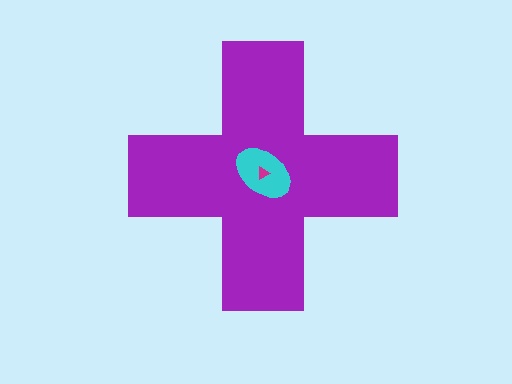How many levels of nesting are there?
3.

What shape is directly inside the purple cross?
The cyan ellipse.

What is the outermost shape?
The purple cross.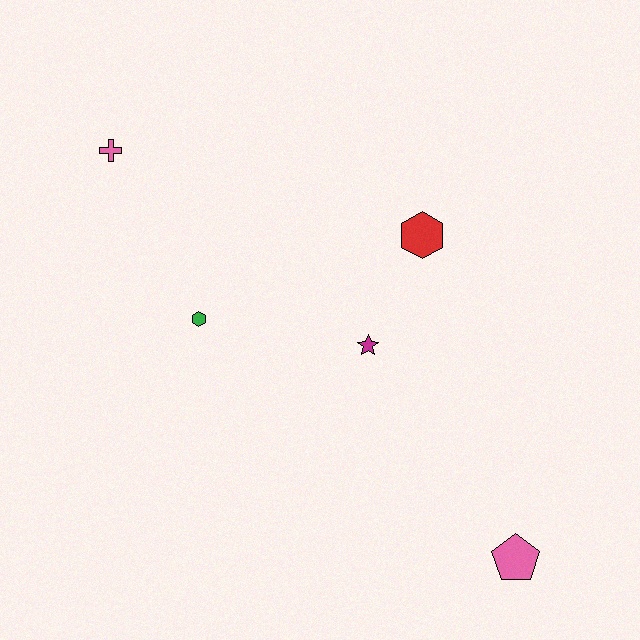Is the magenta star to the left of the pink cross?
No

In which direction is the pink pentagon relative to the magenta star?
The pink pentagon is below the magenta star.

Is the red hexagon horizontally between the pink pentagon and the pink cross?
Yes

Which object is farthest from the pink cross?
The pink pentagon is farthest from the pink cross.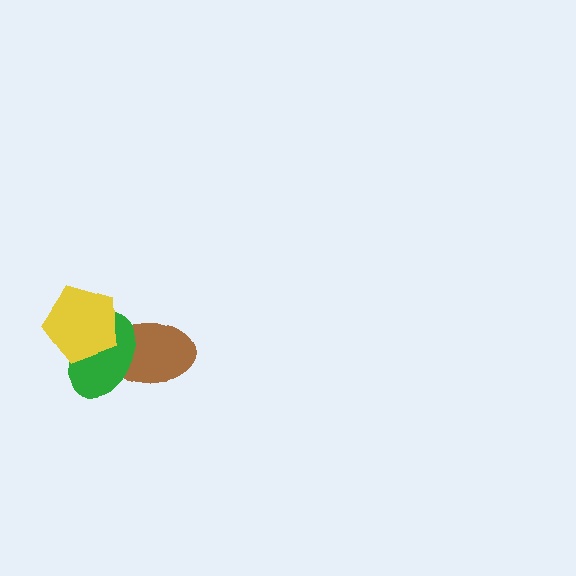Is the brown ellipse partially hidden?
Yes, it is partially covered by another shape.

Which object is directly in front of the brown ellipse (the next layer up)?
The green ellipse is directly in front of the brown ellipse.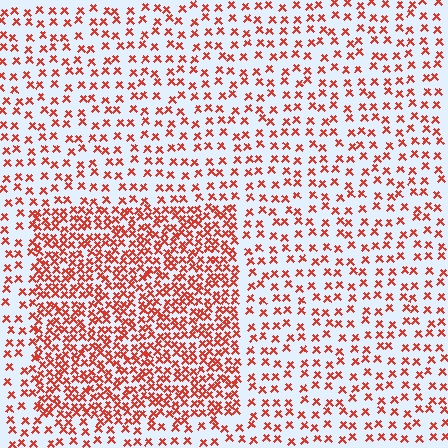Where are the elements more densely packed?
The elements are more densely packed inside the rectangle boundary.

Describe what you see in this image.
The image contains small red elements arranged at two different densities. A rectangle-shaped region is visible where the elements are more densely packed than the surrounding area.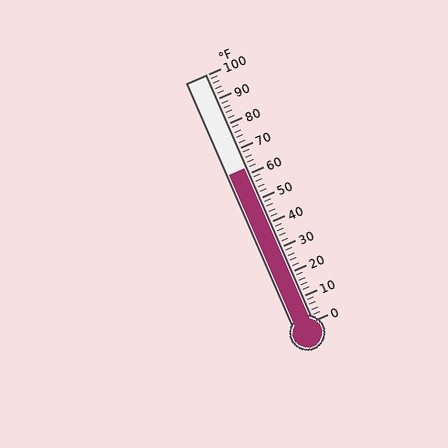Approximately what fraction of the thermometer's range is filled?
The thermometer is filled to approximately 60% of its range.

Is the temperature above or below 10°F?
The temperature is above 10°F.